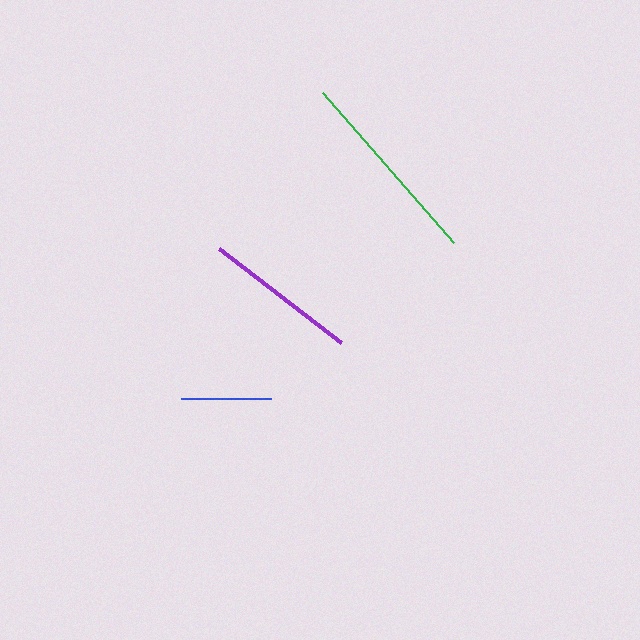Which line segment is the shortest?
The blue line is the shortest at approximately 89 pixels.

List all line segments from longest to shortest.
From longest to shortest: green, purple, blue.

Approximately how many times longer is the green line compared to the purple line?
The green line is approximately 1.3 times the length of the purple line.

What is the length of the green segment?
The green segment is approximately 199 pixels long.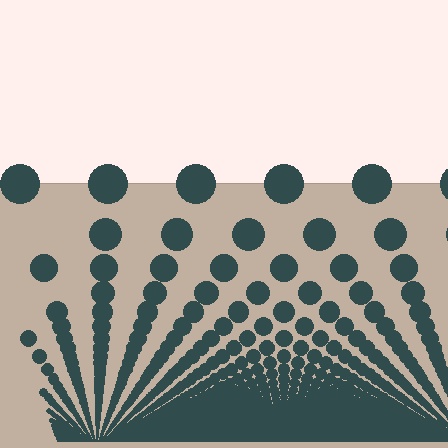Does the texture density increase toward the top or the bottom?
Density increases toward the bottom.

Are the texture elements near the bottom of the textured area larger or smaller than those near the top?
Smaller. The gradient is inverted — elements near the bottom are smaller and denser.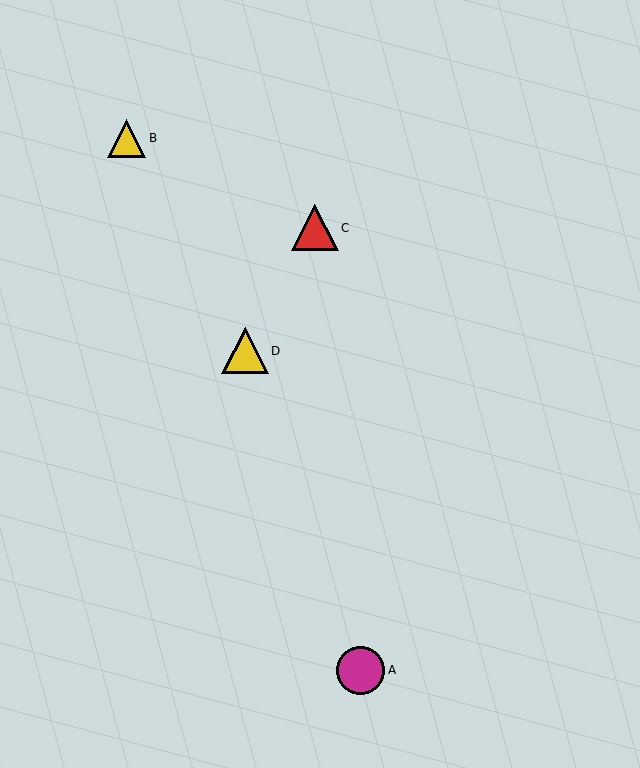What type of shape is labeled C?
Shape C is a red triangle.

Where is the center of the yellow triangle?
The center of the yellow triangle is at (127, 138).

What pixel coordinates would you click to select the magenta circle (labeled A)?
Click at (361, 670) to select the magenta circle A.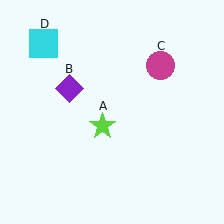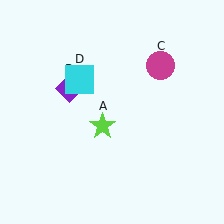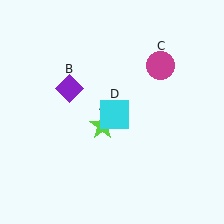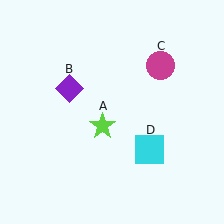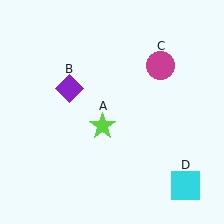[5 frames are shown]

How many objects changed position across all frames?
1 object changed position: cyan square (object D).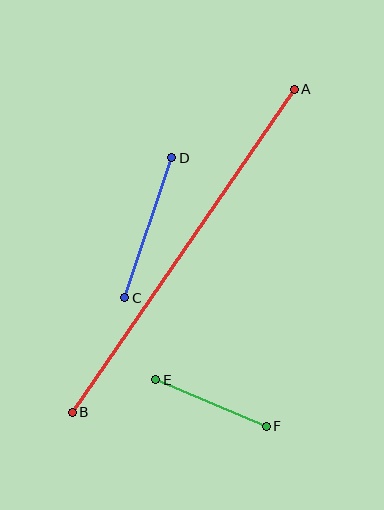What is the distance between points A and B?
The distance is approximately 392 pixels.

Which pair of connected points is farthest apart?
Points A and B are farthest apart.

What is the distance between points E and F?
The distance is approximately 120 pixels.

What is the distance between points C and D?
The distance is approximately 148 pixels.